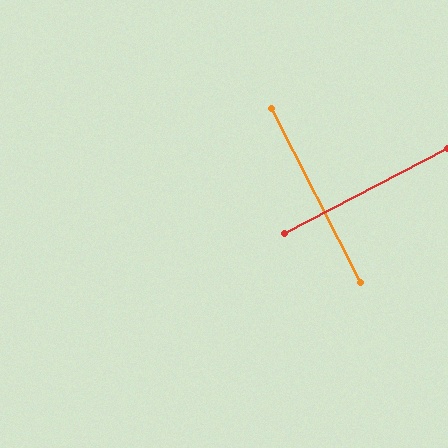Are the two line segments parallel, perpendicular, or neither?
Perpendicular — they meet at approximately 89°.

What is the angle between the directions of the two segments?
Approximately 89 degrees.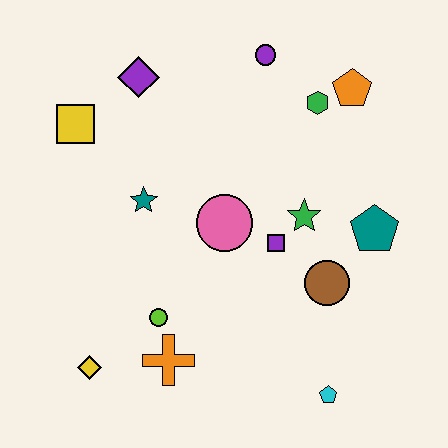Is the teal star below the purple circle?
Yes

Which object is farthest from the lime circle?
The orange pentagon is farthest from the lime circle.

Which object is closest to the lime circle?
The orange cross is closest to the lime circle.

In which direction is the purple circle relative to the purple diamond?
The purple circle is to the right of the purple diamond.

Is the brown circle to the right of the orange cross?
Yes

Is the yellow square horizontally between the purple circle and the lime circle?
No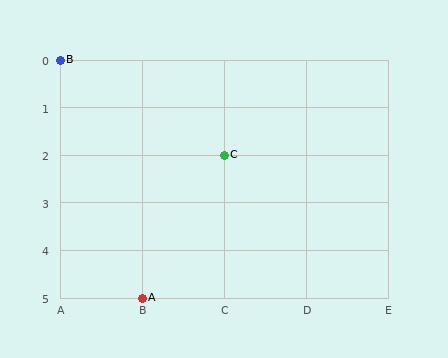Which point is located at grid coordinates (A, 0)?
Point B is at (A, 0).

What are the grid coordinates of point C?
Point C is at grid coordinates (C, 2).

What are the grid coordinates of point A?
Point A is at grid coordinates (B, 5).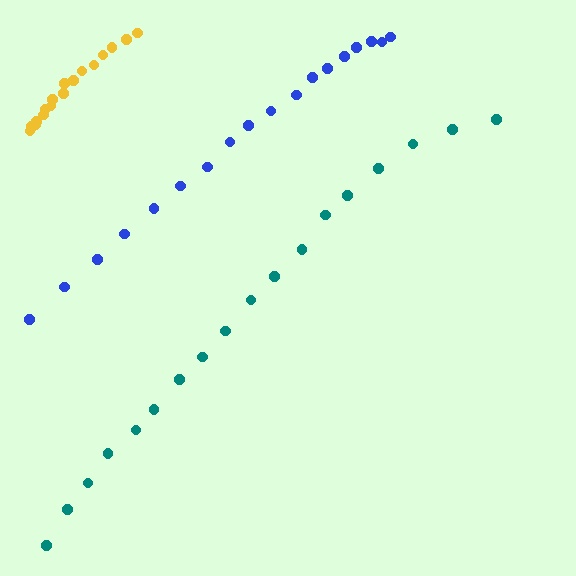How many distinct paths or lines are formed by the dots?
There are 3 distinct paths.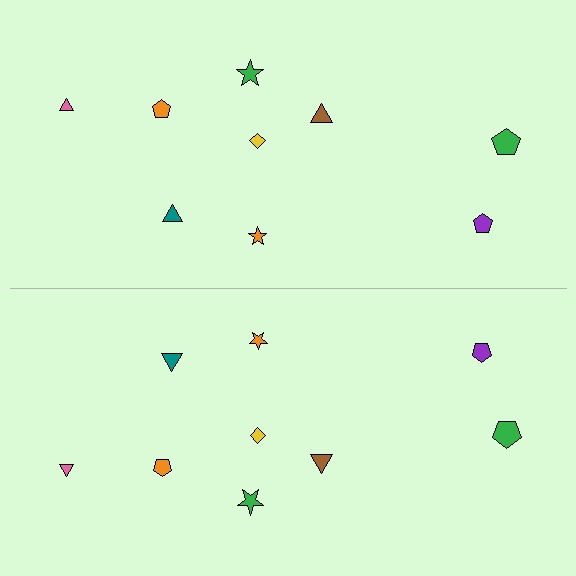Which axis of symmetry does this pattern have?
The pattern has a horizontal axis of symmetry running through the center of the image.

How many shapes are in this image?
There are 18 shapes in this image.